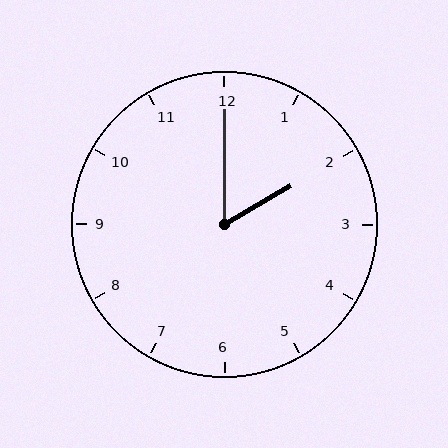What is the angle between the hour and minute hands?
Approximately 60 degrees.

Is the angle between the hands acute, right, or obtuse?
It is acute.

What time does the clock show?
2:00.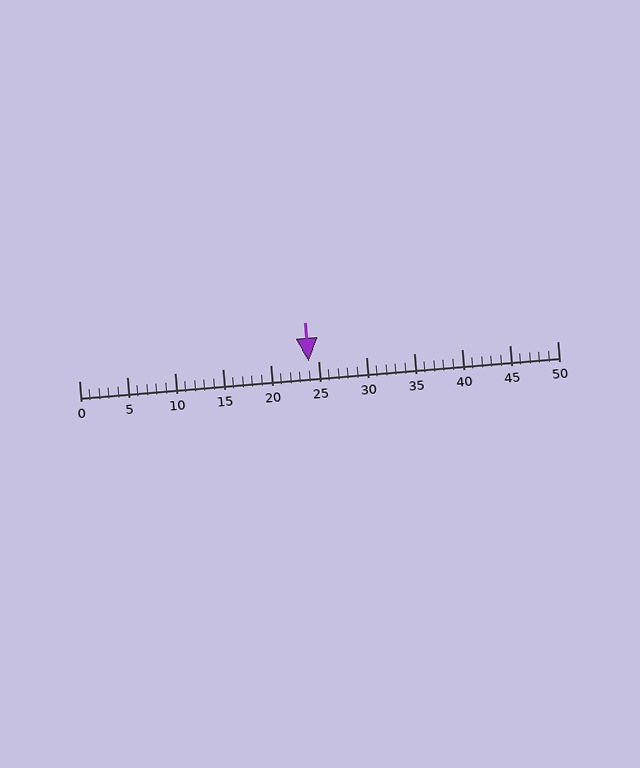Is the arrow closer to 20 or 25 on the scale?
The arrow is closer to 25.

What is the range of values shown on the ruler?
The ruler shows values from 0 to 50.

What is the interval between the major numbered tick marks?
The major tick marks are spaced 5 units apart.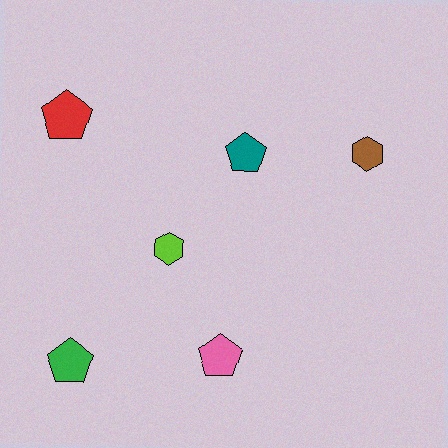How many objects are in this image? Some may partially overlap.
There are 6 objects.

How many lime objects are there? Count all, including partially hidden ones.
There is 1 lime object.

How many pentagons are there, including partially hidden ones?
There are 4 pentagons.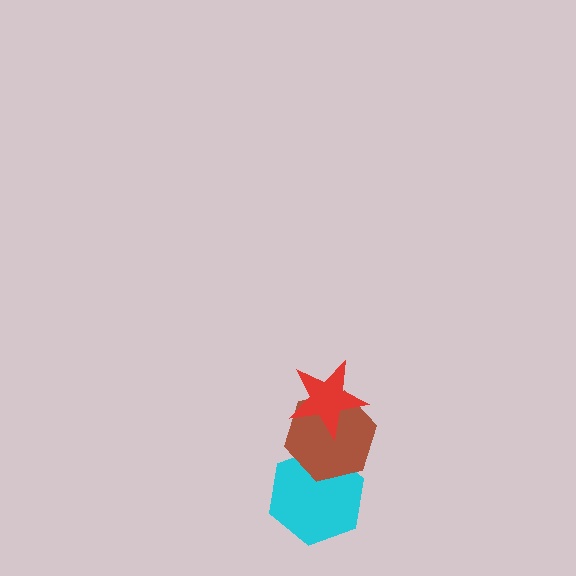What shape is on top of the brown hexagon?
The red star is on top of the brown hexagon.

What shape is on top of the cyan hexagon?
The brown hexagon is on top of the cyan hexagon.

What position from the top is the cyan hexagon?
The cyan hexagon is 3rd from the top.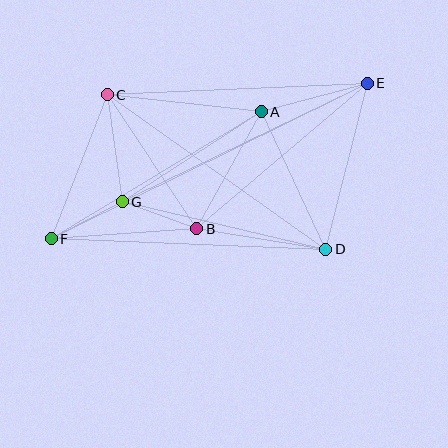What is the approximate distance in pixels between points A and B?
The distance between A and B is approximately 134 pixels.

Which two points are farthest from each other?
Points E and F are farthest from each other.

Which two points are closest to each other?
Points B and G are closest to each other.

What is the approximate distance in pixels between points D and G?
The distance between D and G is approximately 209 pixels.